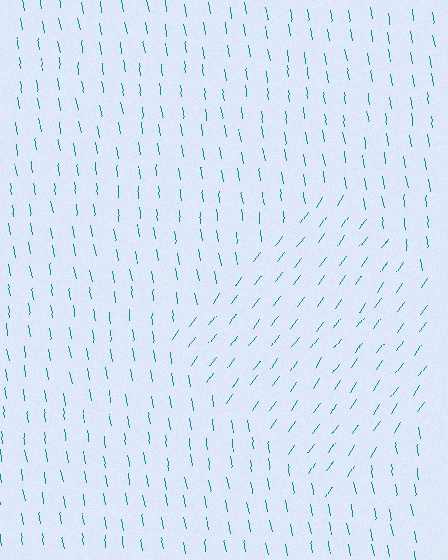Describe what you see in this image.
The image is filled with small teal line segments. A diamond region in the image has lines oriented differently from the surrounding lines, creating a visible texture boundary.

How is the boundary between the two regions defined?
The boundary is defined purely by a change in line orientation (approximately 45 degrees difference). All lines are the same color and thickness.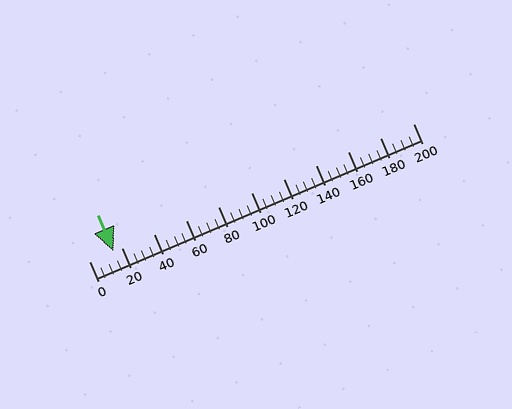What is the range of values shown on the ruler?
The ruler shows values from 0 to 200.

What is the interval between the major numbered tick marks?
The major tick marks are spaced 20 units apart.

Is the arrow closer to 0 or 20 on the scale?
The arrow is closer to 20.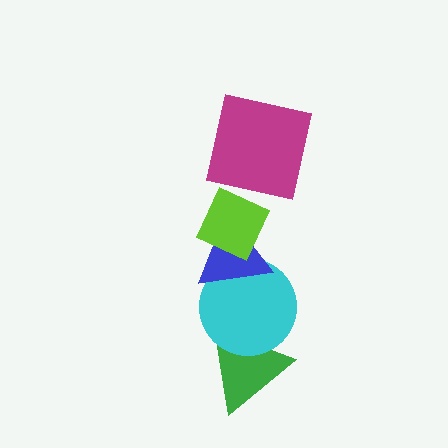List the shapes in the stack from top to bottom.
From top to bottom: the magenta square, the lime diamond, the blue triangle, the cyan circle, the green triangle.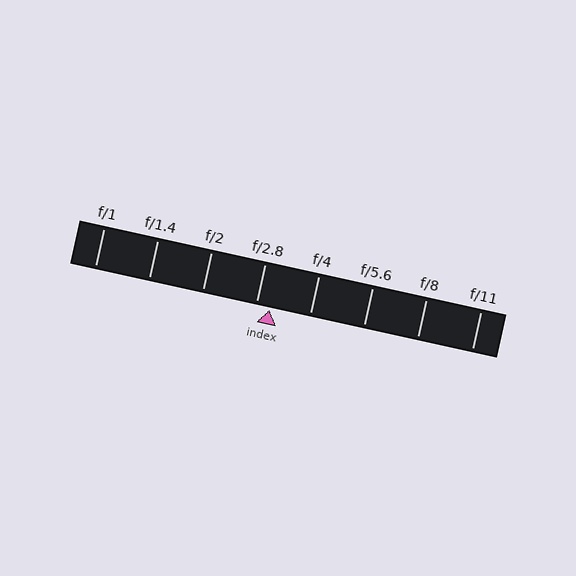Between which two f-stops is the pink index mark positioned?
The index mark is between f/2.8 and f/4.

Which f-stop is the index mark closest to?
The index mark is closest to f/2.8.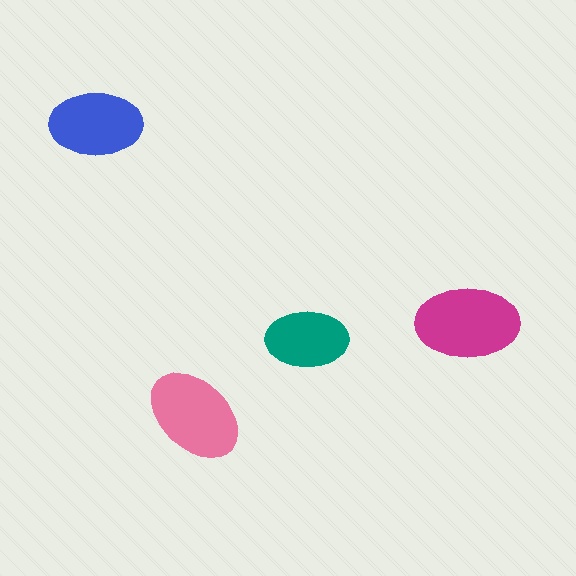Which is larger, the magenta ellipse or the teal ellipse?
The magenta one.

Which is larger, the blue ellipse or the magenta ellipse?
The magenta one.